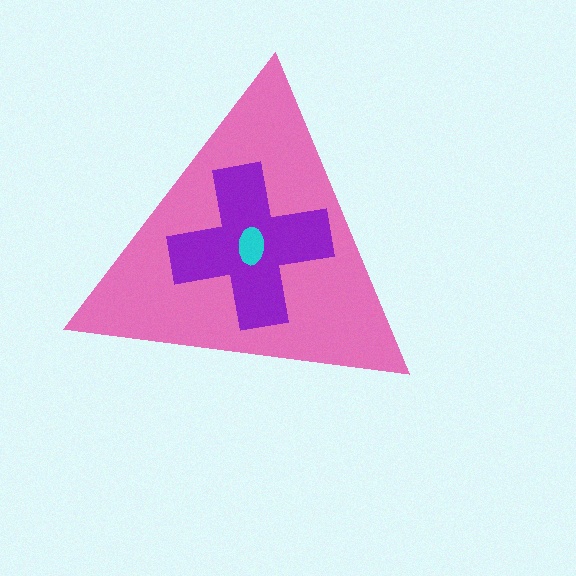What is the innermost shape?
The cyan ellipse.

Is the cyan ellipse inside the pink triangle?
Yes.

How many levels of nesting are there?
3.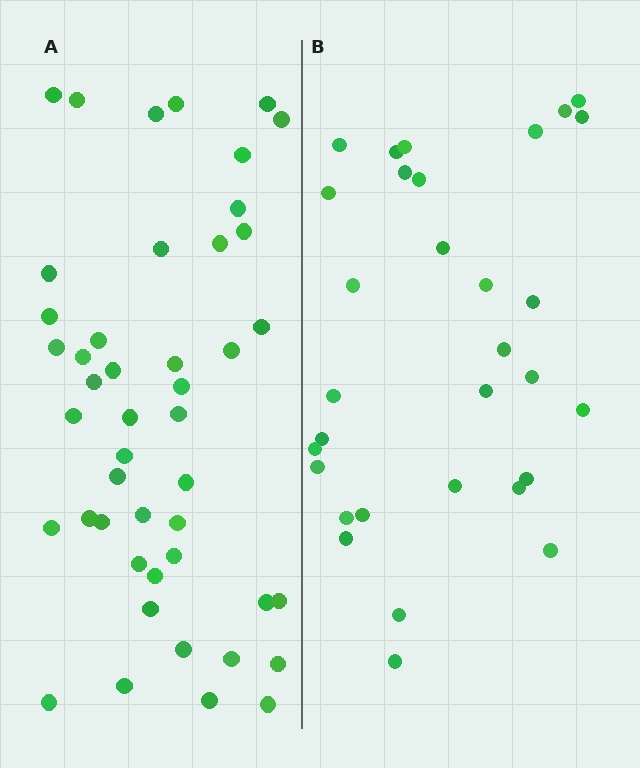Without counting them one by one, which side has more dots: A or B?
Region A (the left region) has more dots.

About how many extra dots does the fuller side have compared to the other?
Region A has approximately 15 more dots than region B.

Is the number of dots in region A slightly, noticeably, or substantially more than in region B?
Region A has substantially more. The ratio is roughly 1.5 to 1.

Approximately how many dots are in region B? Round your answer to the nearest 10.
About 30 dots. (The exact count is 31, which rounds to 30.)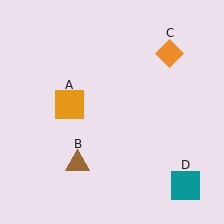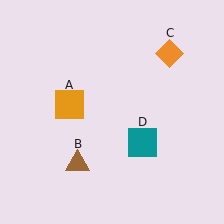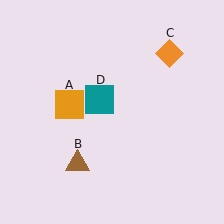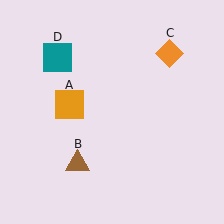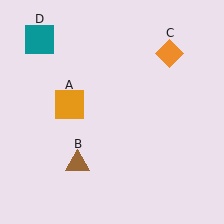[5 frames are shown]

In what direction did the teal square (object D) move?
The teal square (object D) moved up and to the left.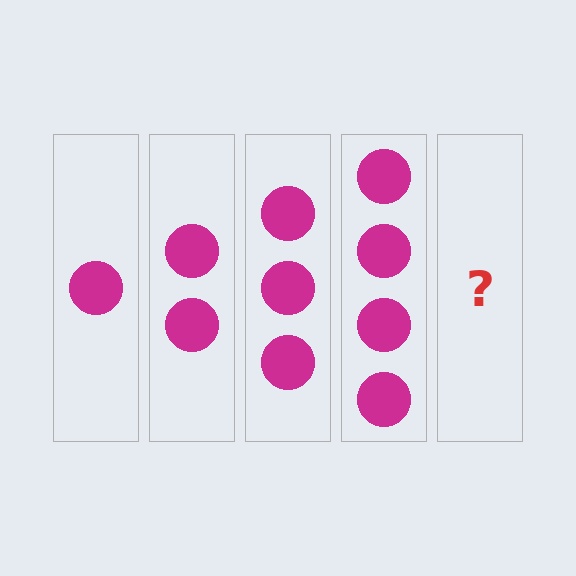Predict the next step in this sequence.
The next step is 5 circles.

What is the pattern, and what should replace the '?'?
The pattern is that each step adds one more circle. The '?' should be 5 circles.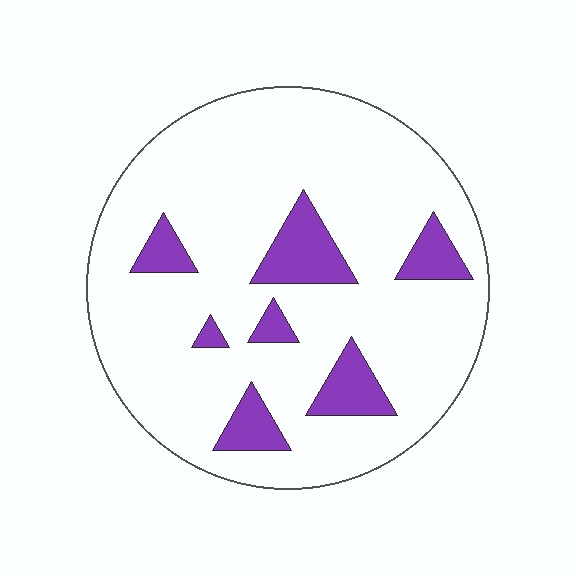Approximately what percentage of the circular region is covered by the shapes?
Approximately 15%.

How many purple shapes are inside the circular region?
7.